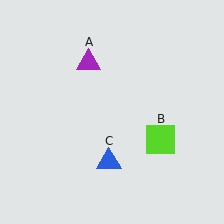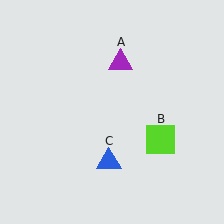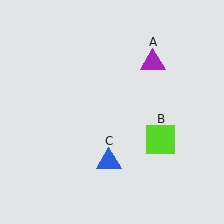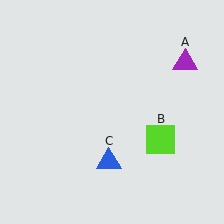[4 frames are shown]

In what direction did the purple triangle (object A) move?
The purple triangle (object A) moved right.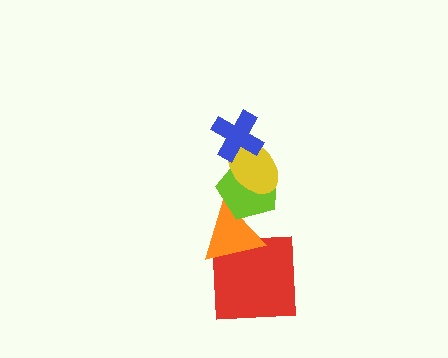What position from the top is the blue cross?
The blue cross is 1st from the top.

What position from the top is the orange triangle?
The orange triangle is 4th from the top.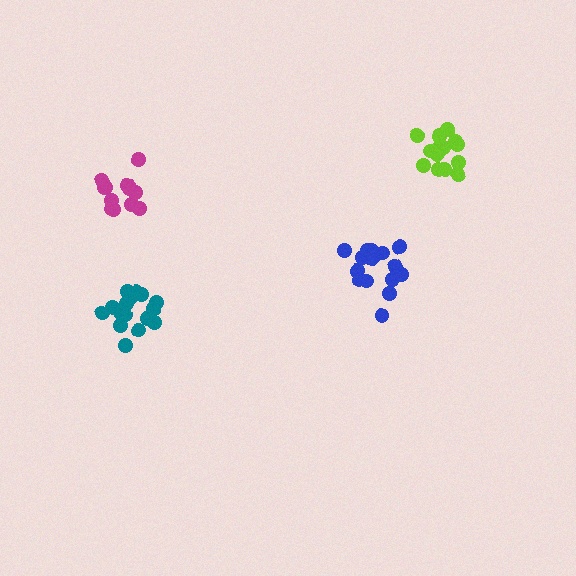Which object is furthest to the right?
The lime cluster is rightmost.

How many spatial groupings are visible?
There are 4 spatial groupings.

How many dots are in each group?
Group 1: 17 dots, Group 2: 17 dots, Group 3: 12 dots, Group 4: 16 dots (62 total).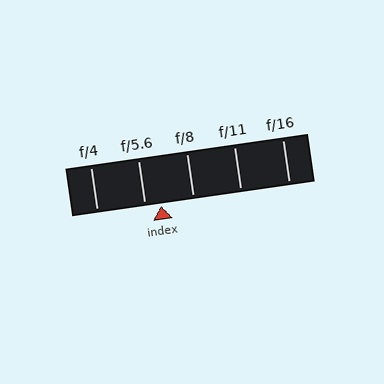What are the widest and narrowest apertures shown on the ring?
The widest aperture shown is f/4 and the narrowest is f/16.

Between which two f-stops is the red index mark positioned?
The index mark is between f/5.6 and f/8.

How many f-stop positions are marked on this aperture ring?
There are 5 f-stop positions marked.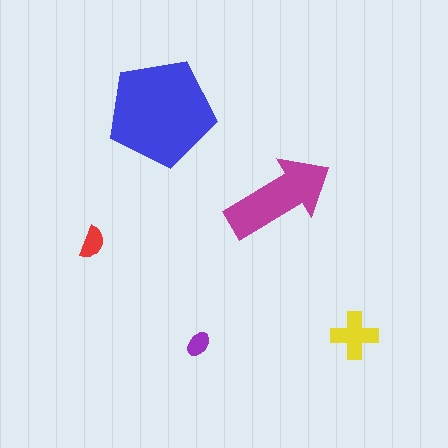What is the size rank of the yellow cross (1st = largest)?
3rd.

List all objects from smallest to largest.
The purple ellipse, the red semicircle, the yellow cross, the magenta arrow, the blue pentagon.